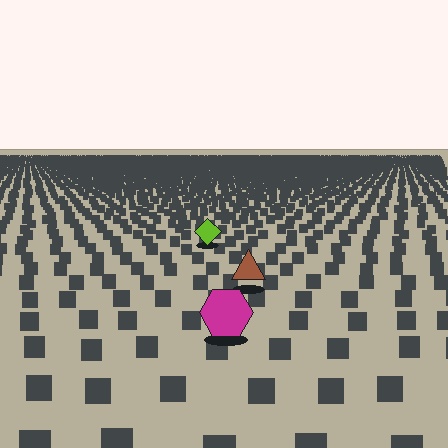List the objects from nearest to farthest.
From nearest to farthest: the magenta hexagon, the brown triangle, the lime diamond.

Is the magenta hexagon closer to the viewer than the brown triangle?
Yes. The magenta hexagon is closer — you can tell from the texture gradient: the ground texture is coarser near it.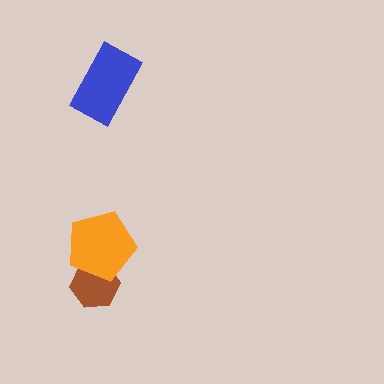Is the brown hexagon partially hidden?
Yes, it is partially covered by another shape.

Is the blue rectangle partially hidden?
No, no other shape covers it.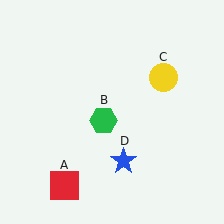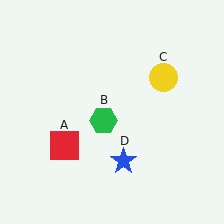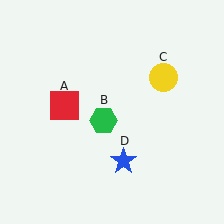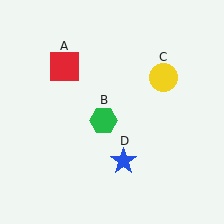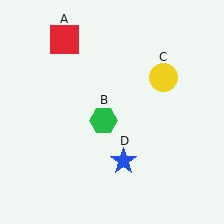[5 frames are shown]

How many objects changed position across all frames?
1 object changed position: red square (object A).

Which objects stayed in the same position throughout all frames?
Green hexagon (object B) and yellow circle (object C) and blue star (object D) remained stationary.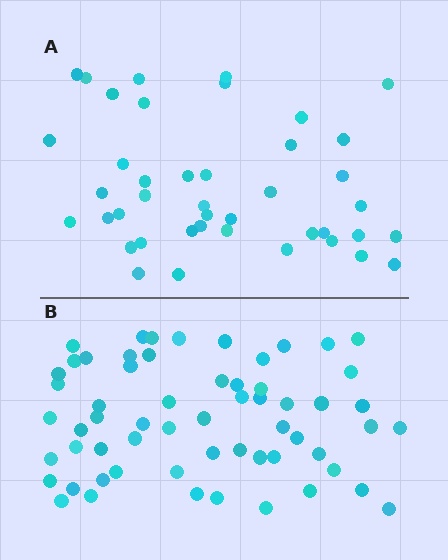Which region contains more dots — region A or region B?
Region B (the bottom region) has more dots.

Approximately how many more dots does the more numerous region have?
Region B has approximately 20 more dots than region A.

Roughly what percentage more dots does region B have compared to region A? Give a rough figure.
About 45% more.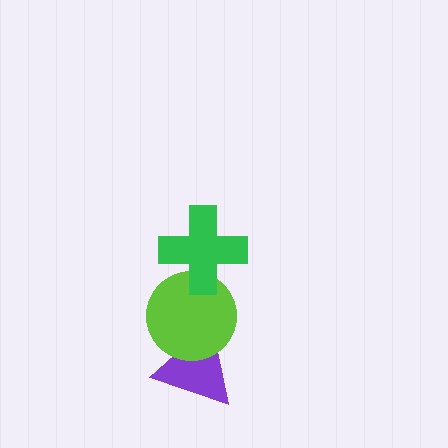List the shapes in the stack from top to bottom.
From top to bottom: the green cross, the lime circle, the purple triangle.